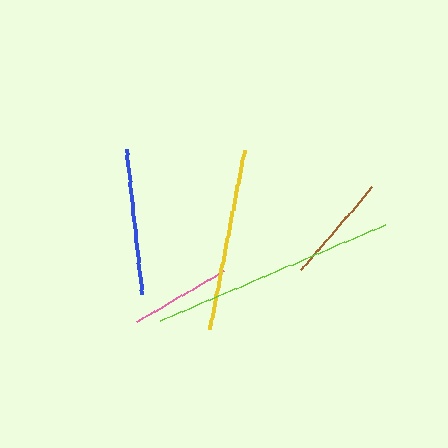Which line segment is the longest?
The lime line is the longest at approximately 245 pixels.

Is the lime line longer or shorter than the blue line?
The lime line is longer than the blue line.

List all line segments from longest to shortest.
From longest to shortest: lime, yellow, blue, brown, pink.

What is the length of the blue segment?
The blue segment is approximately 145 pixels long.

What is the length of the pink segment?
The pink segment is approximately 101 pixels long.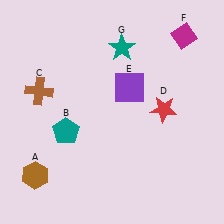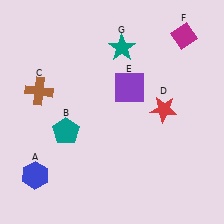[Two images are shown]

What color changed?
The hexagon (A) changed from brown in Image 1 to blue in Image 2.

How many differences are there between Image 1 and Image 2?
There is 1 difference between the two images.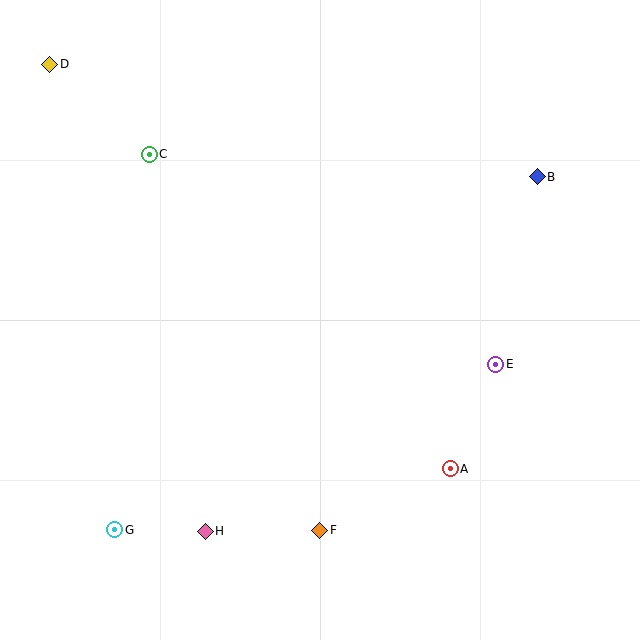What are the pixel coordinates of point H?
Point H is at (205, 531).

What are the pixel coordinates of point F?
Point F is at (320, 530).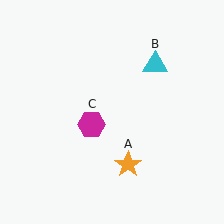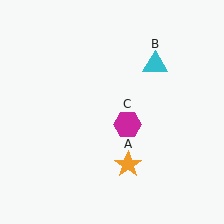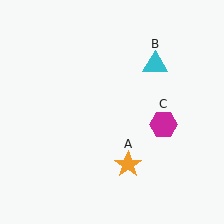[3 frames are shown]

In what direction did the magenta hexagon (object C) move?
The magenta hexagon (object C) moved right.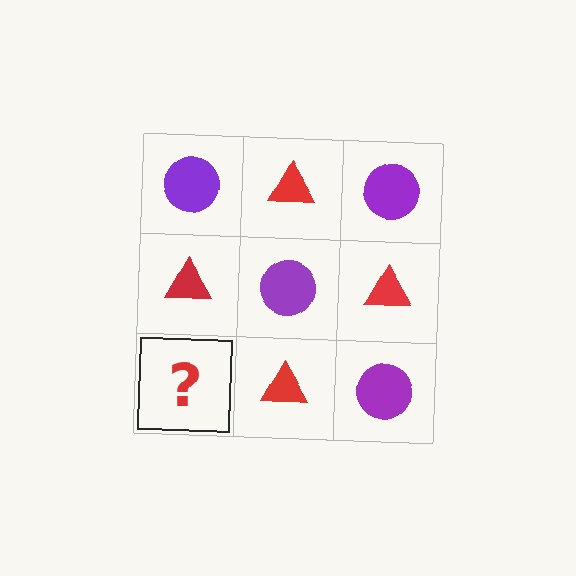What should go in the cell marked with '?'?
The missing cell should contain a purple circle.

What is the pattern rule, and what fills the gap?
The rule is that it alternates purple circle and red triangle in a checkerboard pattern. The gap should be filled with a purple circle.